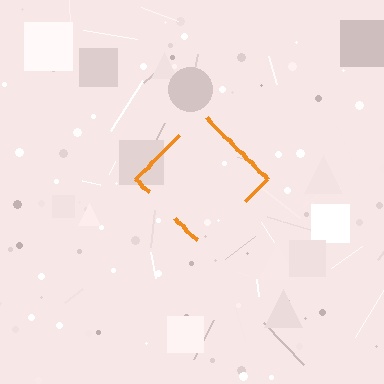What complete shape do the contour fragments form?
The contour fragments form a diamond.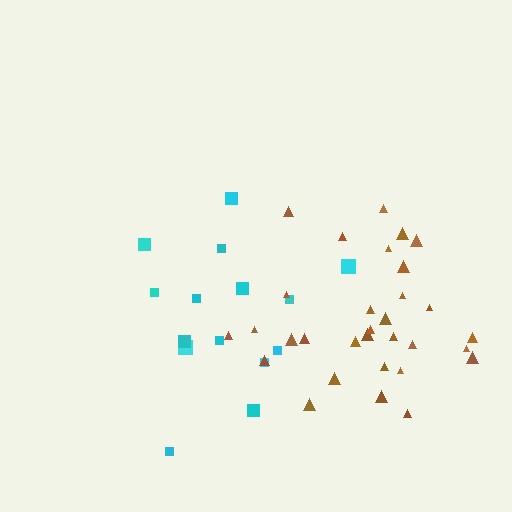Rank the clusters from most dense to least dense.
brown, cyan.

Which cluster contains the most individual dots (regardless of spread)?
Brown (31).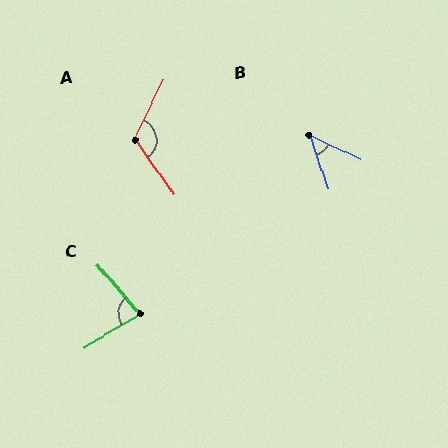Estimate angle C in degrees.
Approximately 80 degrees.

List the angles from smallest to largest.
B (46°), C (80°), A (119°).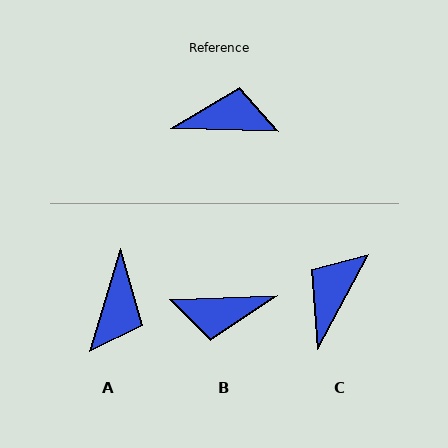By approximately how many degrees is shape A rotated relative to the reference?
Approximately 105 degrees clockwise.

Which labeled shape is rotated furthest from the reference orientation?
B, about 177 degrees away.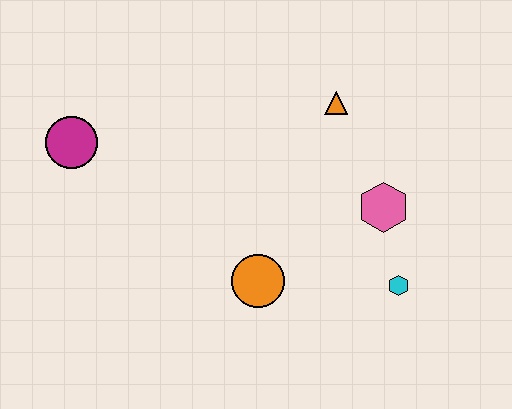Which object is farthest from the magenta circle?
The cyan hexagon is farthest from the magenta circle.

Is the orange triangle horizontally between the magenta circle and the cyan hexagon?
Yes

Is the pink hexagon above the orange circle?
Yes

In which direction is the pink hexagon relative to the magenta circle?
The pink hexagon is to the right of the magenta circle.